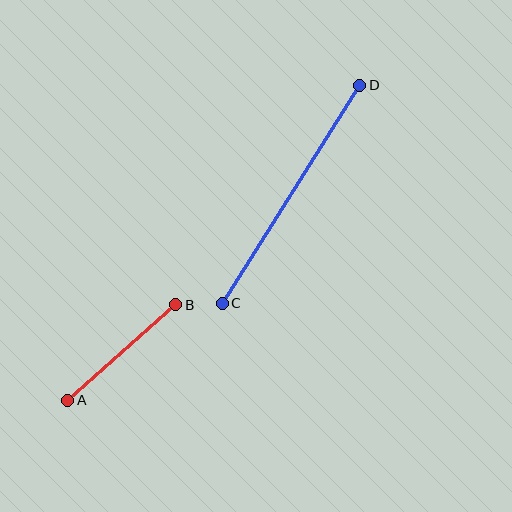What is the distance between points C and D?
The distance is approximately 258 pixels.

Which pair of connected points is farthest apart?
Points C and D are farthest apart.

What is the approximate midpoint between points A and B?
The midpoint is at approximately (122, 353) pixels.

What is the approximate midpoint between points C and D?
The midpoint is at approximately (291, 194) pixels.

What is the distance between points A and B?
The distance is approximately 144 pixels.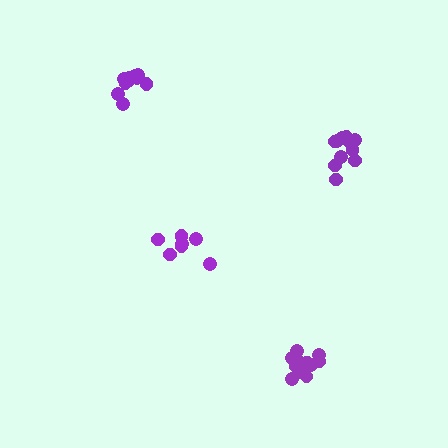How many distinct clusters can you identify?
There are 4 distinct clusters.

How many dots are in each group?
Group 1: 7 dots, Group 2: 11 dots, Group 3: 12 dots, Group 4: 10 dots (40 total).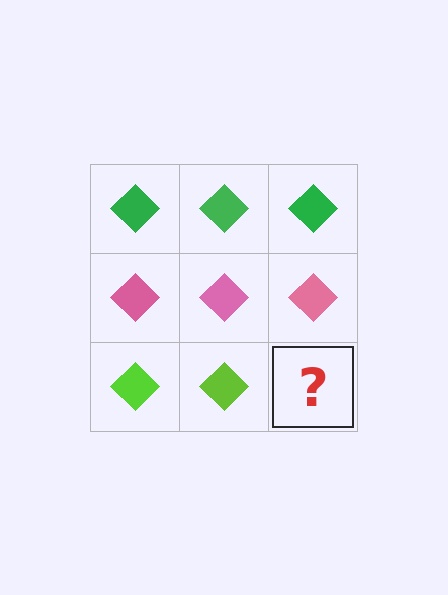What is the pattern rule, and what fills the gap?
The rule is that each row has a consistent color. The gap should be filled with a lime diamond.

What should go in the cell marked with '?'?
The missing cell should contain a lime diamond.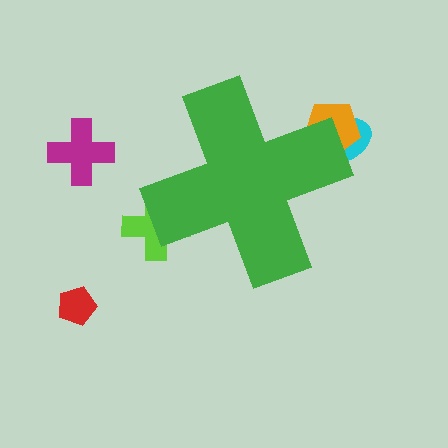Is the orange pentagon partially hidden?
Yes, the orange pentagon is partially hidden behind the green cross.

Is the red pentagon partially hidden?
No, the red pentagon is fully visible.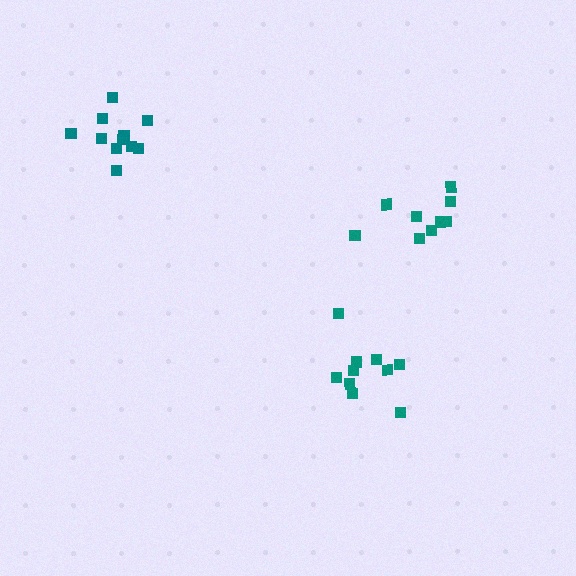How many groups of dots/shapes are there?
There are 3 groups.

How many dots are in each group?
Group 1: 9 dots, Group 2: 11 dots, Group 3: 10 dots (30 total).